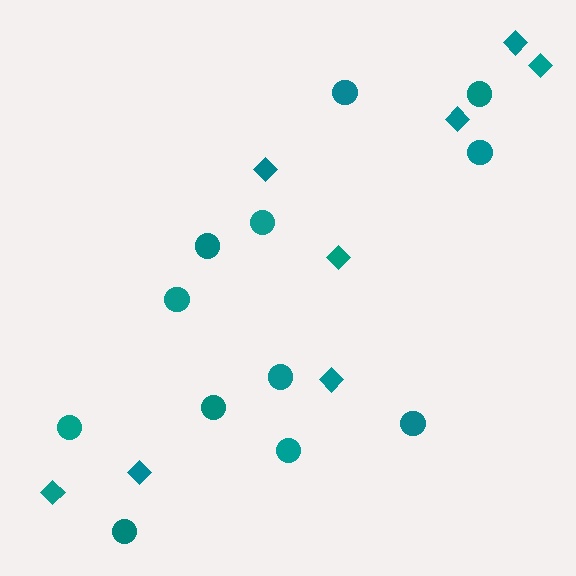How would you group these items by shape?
There are 2 groups: one group of circles (12) and one group of diamonds (8).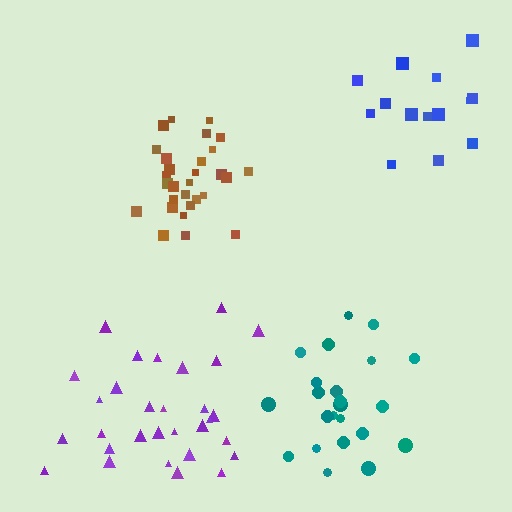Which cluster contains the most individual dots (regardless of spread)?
Purple (30).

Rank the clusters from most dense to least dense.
brown, teal, purple, blue.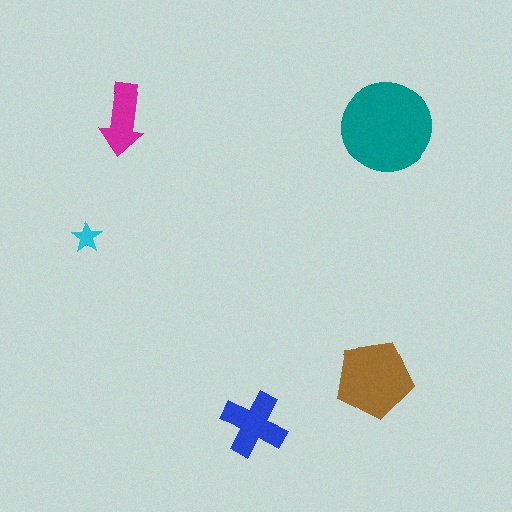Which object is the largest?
The teal circle.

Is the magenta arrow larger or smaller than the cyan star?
Larger.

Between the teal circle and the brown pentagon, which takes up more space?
The teal circle.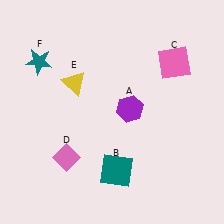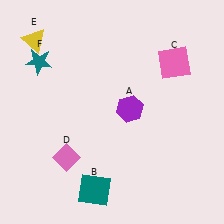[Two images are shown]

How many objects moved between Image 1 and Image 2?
2 objects moved between the two images.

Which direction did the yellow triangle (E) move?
The yellow triangle (E) moved up.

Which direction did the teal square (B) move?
The teal square (B) moved left.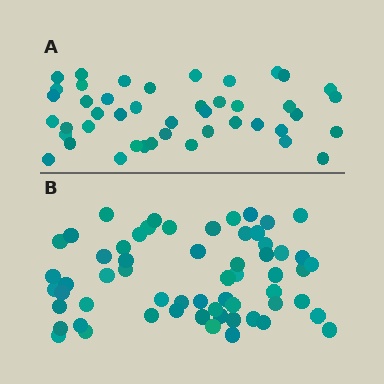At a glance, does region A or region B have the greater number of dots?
Region B (the bottom region) has more dots.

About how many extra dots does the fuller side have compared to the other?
Region B has approximately 15 more dots than region A.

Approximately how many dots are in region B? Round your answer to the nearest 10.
About 60 dots.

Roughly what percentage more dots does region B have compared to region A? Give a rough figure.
About 35% more.